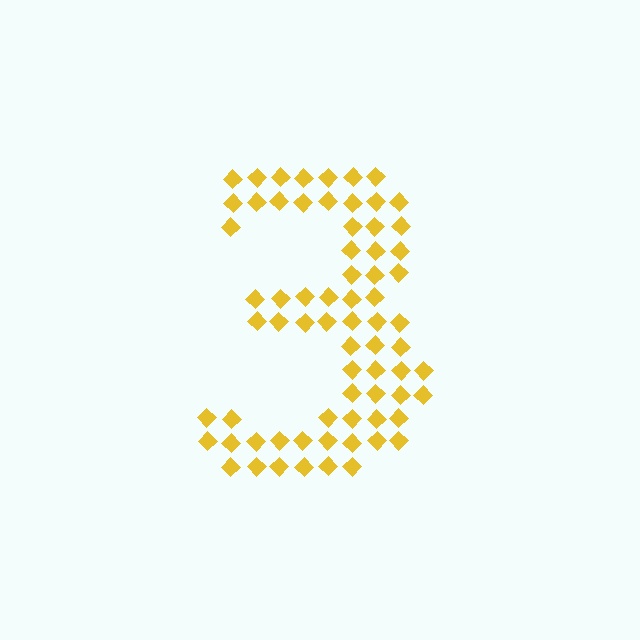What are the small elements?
The small elements are diamonds.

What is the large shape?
The large shape is the digit 3.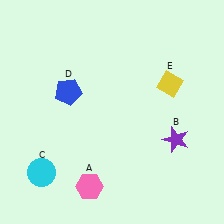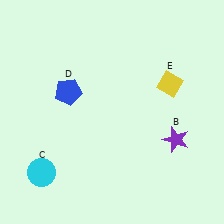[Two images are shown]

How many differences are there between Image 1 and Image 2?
There is 1 difference between the two images.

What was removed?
The pink hexagon (A) was removed in Image 2.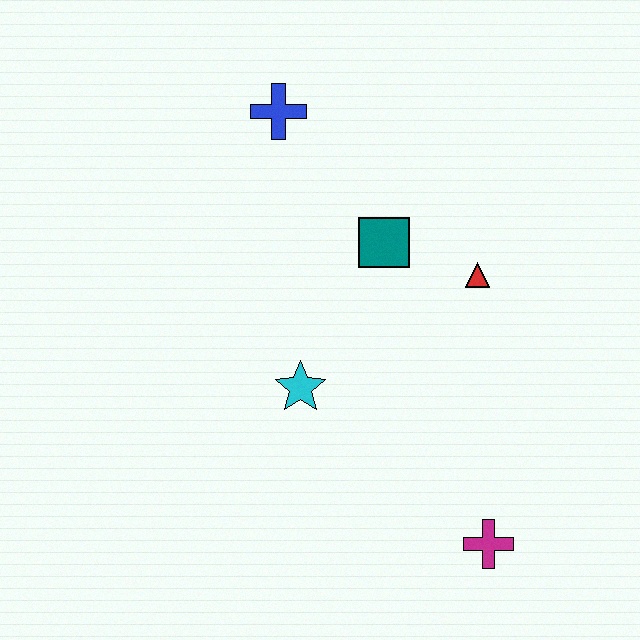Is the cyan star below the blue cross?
Yes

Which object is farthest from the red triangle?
The magenta cross is farthest from the red triangle.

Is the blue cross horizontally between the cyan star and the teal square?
No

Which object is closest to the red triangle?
The teal square is closest to the red triangle.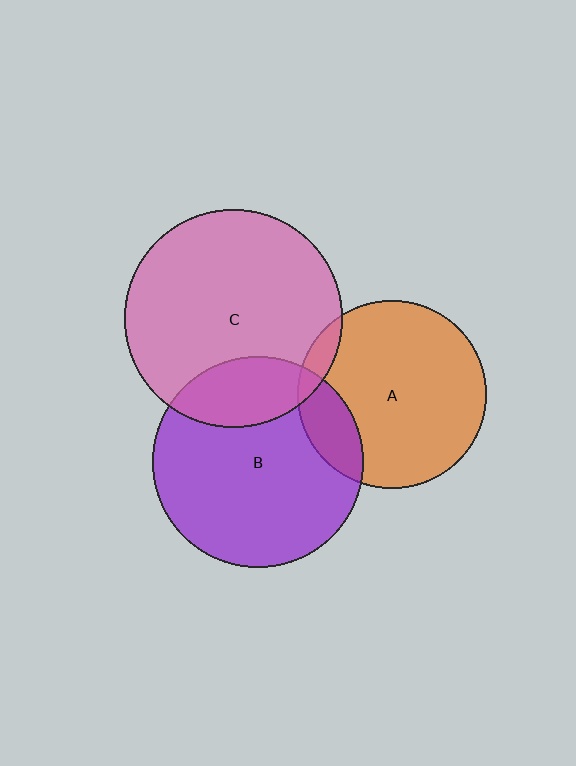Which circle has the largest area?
Circle C (pink).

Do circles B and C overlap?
Yes.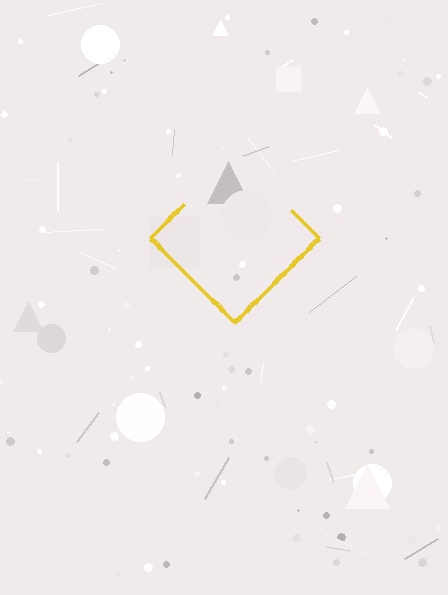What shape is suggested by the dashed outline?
The dashed outline suggests a diamond.